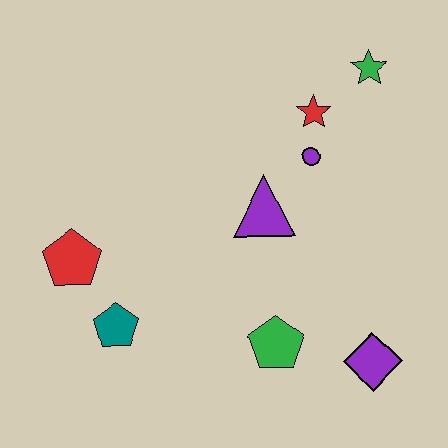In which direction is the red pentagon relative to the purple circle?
The red pentagon is to the left of the purple circle.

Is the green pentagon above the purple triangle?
No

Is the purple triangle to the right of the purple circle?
No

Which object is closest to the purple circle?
The red star is closest to the purple circle.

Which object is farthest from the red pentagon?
The green star is farthest from the red pentagon.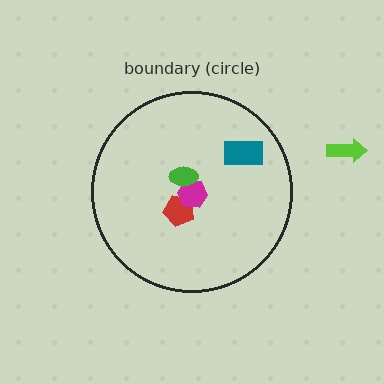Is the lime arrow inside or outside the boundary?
Outside.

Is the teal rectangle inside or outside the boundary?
Inside.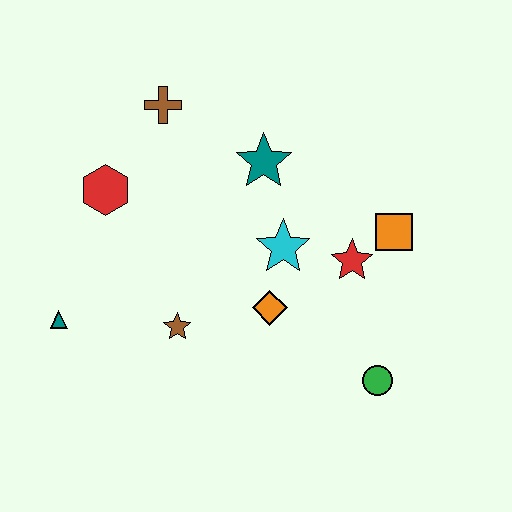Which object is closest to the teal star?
The cyan star is closest to the teal star.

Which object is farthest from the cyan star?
The teal triangle is farthest from the cyan star.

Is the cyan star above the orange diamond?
Yes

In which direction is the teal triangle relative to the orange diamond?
The teal triangle is to the left of the orange diamond.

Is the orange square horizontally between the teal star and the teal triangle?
No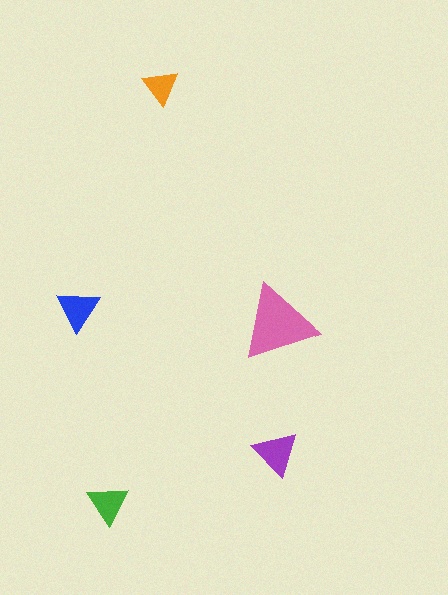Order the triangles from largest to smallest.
the pink one, the purple one, the blue one, the green one, the orange one.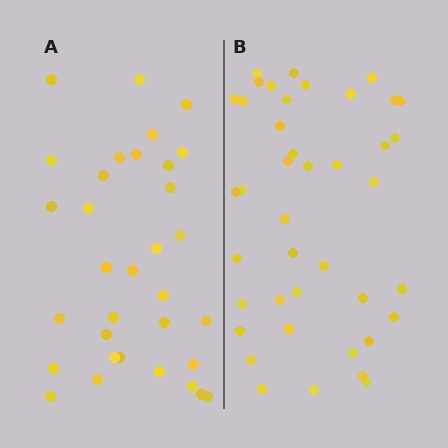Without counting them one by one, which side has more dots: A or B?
Region B (the right region) has more dots.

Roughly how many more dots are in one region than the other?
Region B has roughly 8 or so more dots than region A.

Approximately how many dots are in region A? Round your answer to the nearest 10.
About 30 dots. (The exact count is 33, which rounds to 30.)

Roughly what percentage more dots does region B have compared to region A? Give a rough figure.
About 25% more.